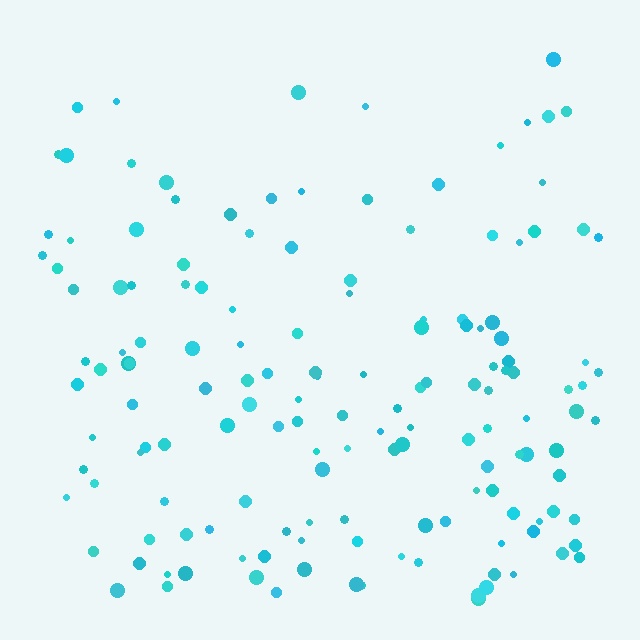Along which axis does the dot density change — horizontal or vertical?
Vertical.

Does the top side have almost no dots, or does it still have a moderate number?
Still a moderate number, just noticeably fewer than the bottom.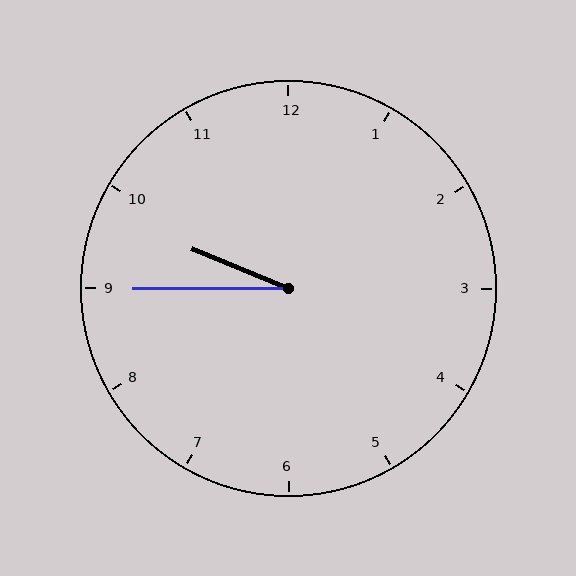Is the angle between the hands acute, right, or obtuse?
It is acute.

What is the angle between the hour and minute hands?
Approximately 22 degrees.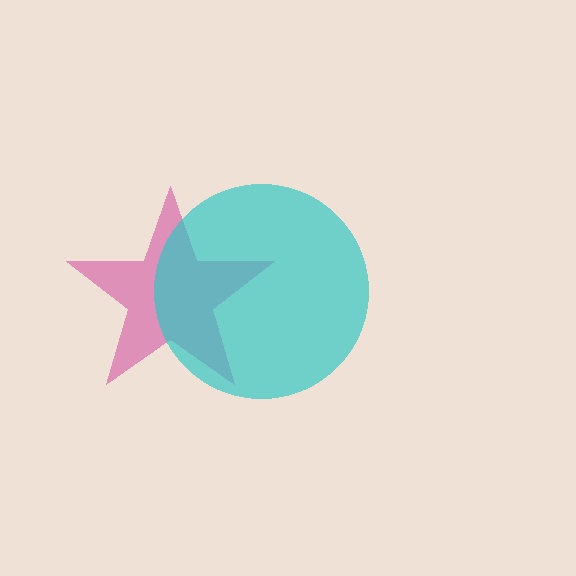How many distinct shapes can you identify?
There are 2 distinct shapes: a magenta star, a cyan circle.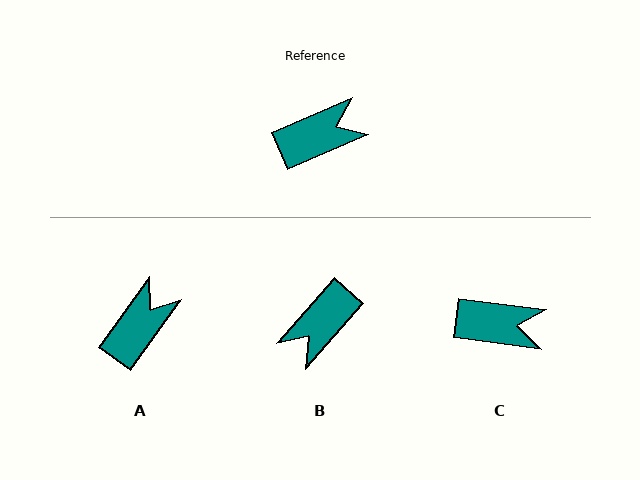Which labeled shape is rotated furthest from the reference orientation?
B, about 154 degrees away.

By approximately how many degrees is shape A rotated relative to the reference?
Approximately 31 degrees counter-clockwise.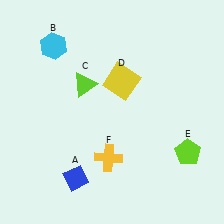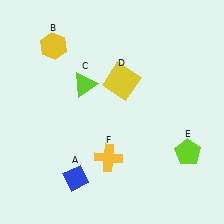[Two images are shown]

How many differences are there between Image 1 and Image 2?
There is 1 difference between the two images.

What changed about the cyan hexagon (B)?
In Image 1, B is cyan. In Image 2, it changed to yellow.